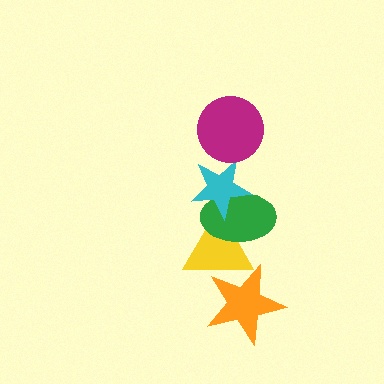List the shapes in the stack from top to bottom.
From top to bottom: the magenta circle, the cyan star, the green ellipse, the yellow triangle, the orange star.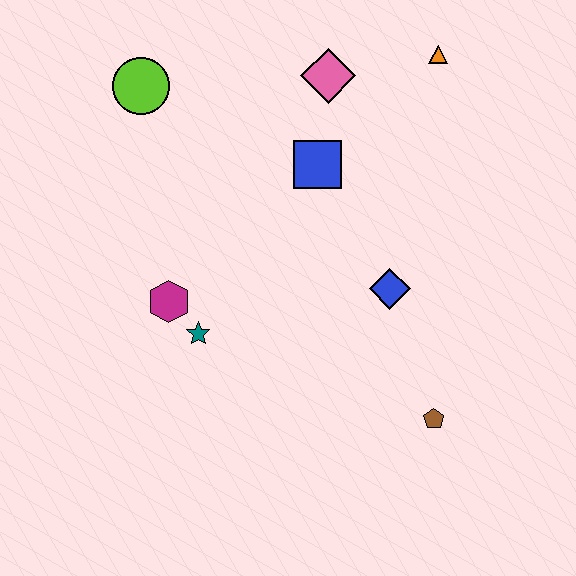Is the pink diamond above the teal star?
Yes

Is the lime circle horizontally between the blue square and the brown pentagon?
No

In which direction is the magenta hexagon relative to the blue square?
The magenta hexagon is to the left of the blue square.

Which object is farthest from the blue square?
The brown pentagon is farthest from the blue square.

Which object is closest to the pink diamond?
The blue square is closest to the pink diamond.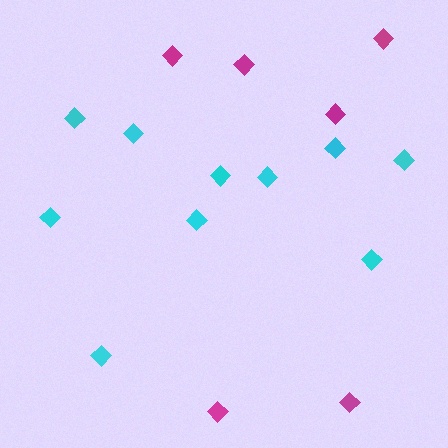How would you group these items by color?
There are 2 groups: one group of magenta diamonds (6) and one group of cyan diamonds (10).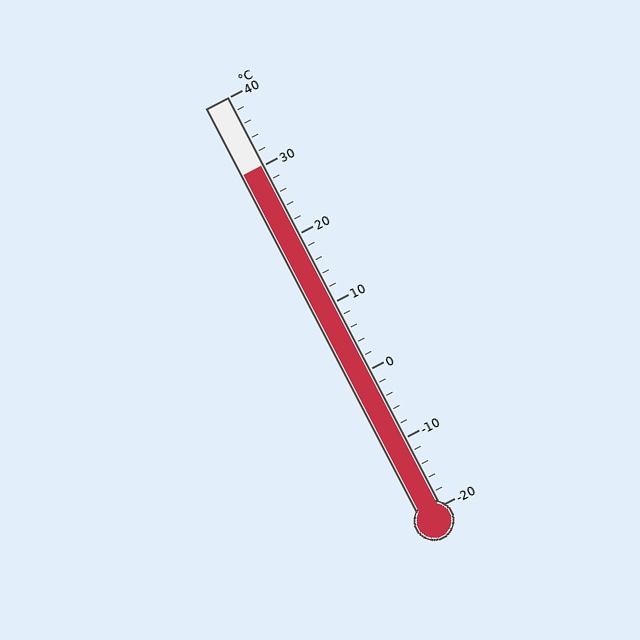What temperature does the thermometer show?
The thermometer shows approximately 30°C.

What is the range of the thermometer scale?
The thermometer scale ranges from -20°C to 40°C.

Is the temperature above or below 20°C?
The temperature is above 20°C.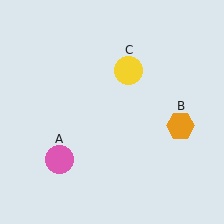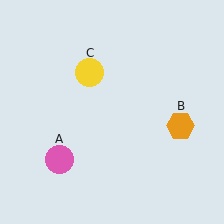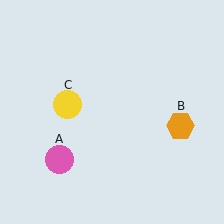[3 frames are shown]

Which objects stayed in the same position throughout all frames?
Pink circle (object A) and orange hexagon (object B) remained stationary.